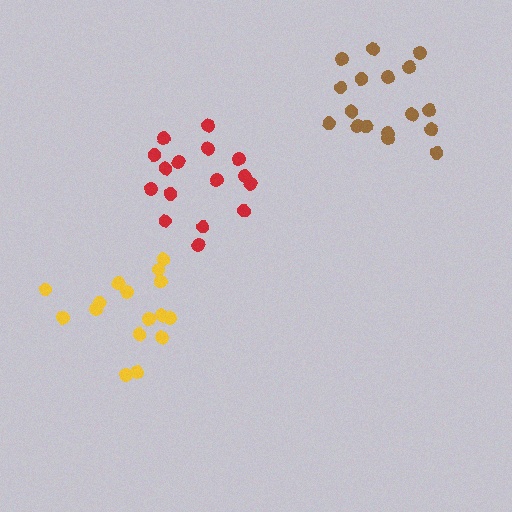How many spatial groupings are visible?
There are 3 spatial groupings.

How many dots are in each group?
Group 1: 17 dots, Group 2: 16 dots, Group 3: 16 dots (49 total).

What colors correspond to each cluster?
The clusters are colored: brown, yellow, red.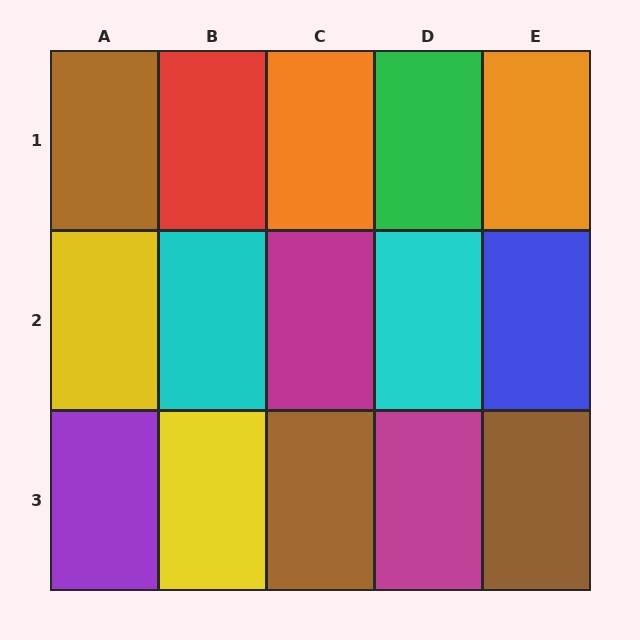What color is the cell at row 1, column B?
Red.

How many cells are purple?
1 cell is purple.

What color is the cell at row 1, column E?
Orange.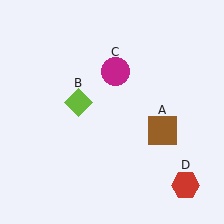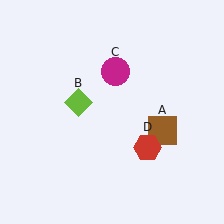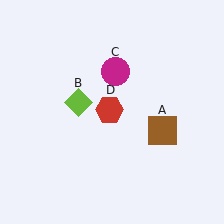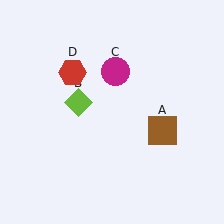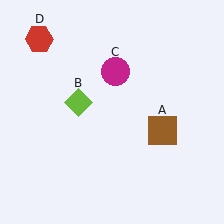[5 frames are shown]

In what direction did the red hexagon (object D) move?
The red hexagon (object D) moved up and to the left.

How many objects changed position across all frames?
1 object changed position: red hexagon (object D).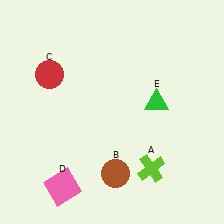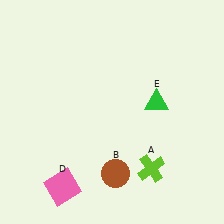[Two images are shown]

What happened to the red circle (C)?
The red circle (C) was removed in Image 2. It was in the top-left area of Image 1.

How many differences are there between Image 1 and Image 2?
There is 1 difference between the two images.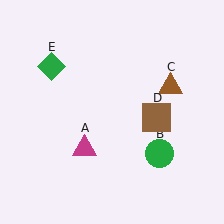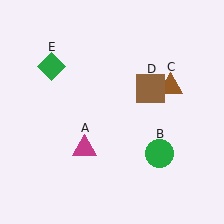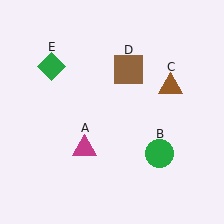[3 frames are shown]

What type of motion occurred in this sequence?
The brown square (object D) rotated counterclockwise around the center of the scene.